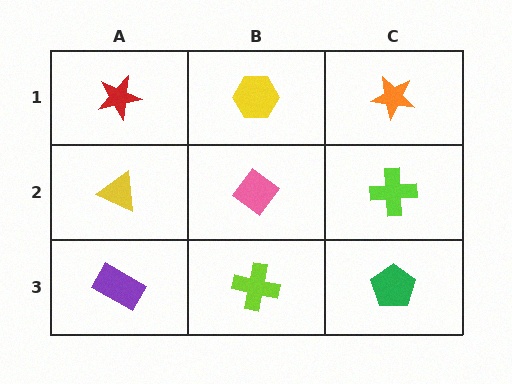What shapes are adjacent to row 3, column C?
A lime cross (row 2, column C), a lime cross (row 3, column B).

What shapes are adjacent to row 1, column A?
A yellow triangle (row 2, column A), a yellow hexagon (row 1, column B).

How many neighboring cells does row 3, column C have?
2.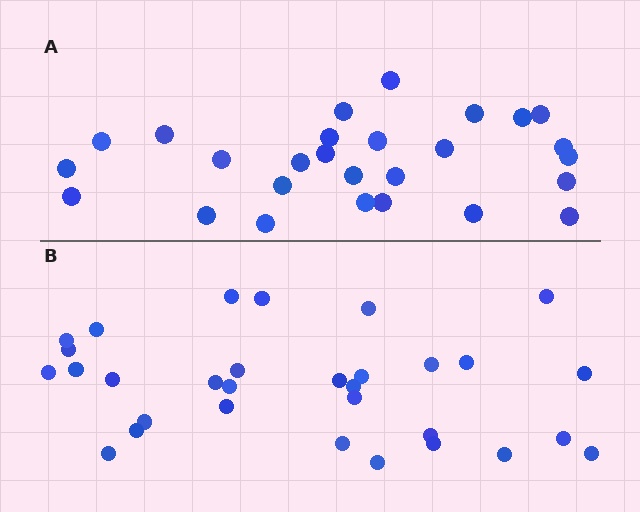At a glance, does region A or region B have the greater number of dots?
Region B (the bottom region) has more dots.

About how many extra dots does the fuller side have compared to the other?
Region B has about 4 more dots than region A.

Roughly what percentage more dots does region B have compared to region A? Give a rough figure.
About 15% more.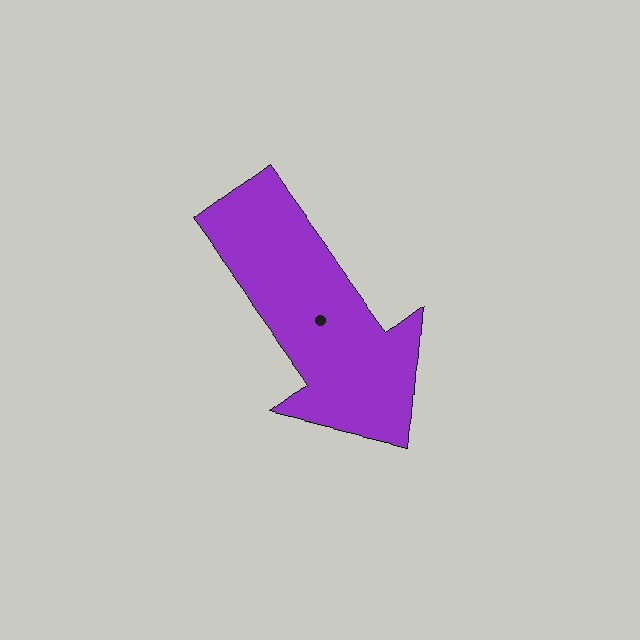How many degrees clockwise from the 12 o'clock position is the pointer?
Approximately 144 degrees.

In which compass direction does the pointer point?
Southeast.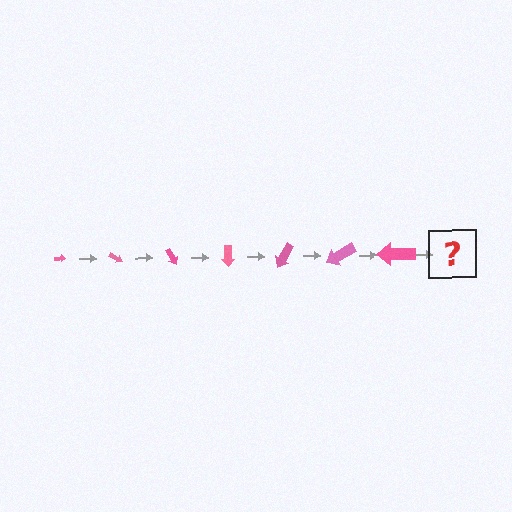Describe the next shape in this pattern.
It should be an arrow, larger than the previous one and rotated 210 degrees from the start.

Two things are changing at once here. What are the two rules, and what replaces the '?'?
The two rules are that the arrow grows larger each step and it rotates 30 degrees each step. The '?' should be an arrow, larger than the previous one and rotated 210 degrees from the start.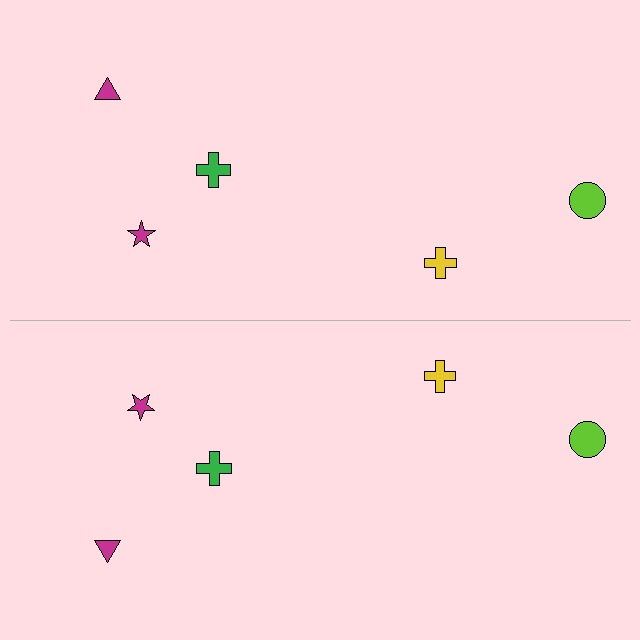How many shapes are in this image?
There are 10 shapes in this image.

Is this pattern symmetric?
Yes, this pattern has bilateral (reflection) symmetry.